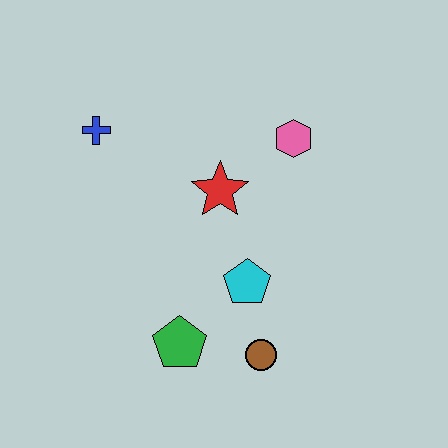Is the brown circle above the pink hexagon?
No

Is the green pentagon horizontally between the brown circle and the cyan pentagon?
No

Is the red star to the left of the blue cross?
No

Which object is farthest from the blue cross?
The brown circle is farthest from the blue cross.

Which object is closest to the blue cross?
The red star is closest to the blue cross.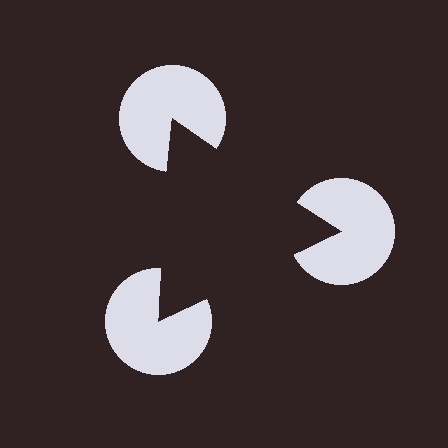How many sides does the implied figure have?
3 sides.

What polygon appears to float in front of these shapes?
An illusory triangle — its edges are inferred from the aligned wedge cuts in the pac-man discs, not physically drawn.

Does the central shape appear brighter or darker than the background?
It typically appears slightly darker than the background, even though no actual brightness change is drawn.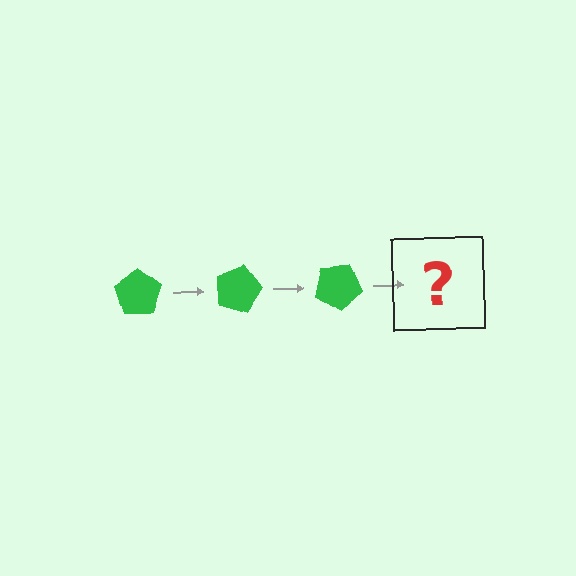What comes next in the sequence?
The next element should be a green pentagon rotated 45 degrees.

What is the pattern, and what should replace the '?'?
The pattern is that the pentagon rotates 15 degrees each step. The '?' should be a green pentagon rotated 45 degrees.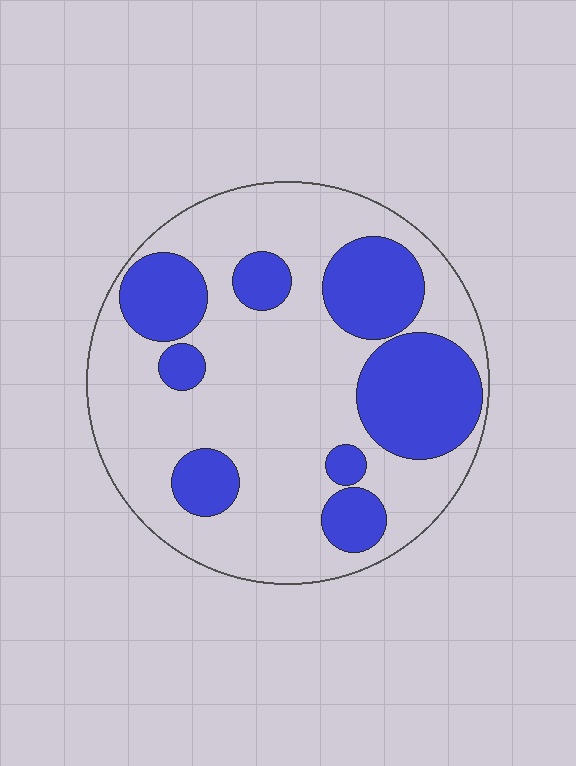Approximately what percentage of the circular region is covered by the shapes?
Approximately 30%.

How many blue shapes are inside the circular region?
8.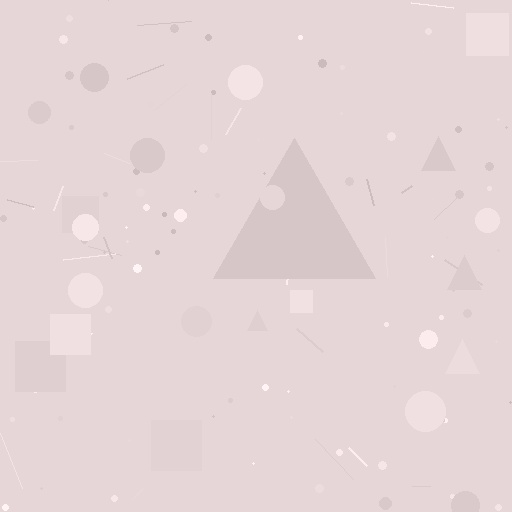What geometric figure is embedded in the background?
A triangle is embedded in the background.